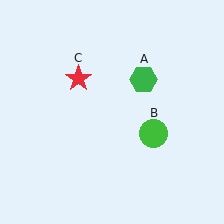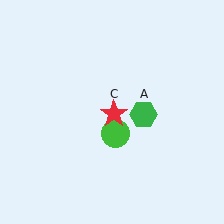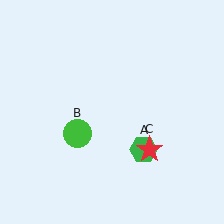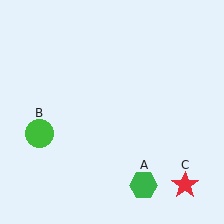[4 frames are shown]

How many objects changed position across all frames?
3 objects changed position: green hexagon (object A), green circle (object B), red star (object C).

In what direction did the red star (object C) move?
The red star (object C) moved down and to the right.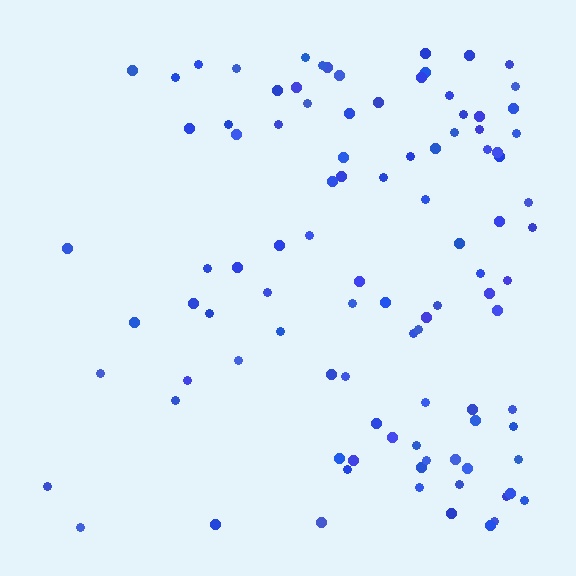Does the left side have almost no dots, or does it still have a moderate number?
Still a moderate number, just noticeably fewer than the right.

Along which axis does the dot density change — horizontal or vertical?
Horizontal.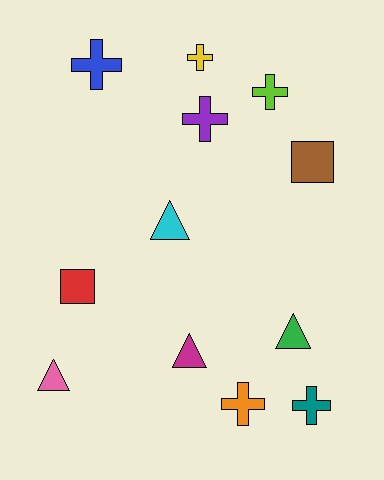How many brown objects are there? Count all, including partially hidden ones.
There is 1 brown object.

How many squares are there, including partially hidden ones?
There are 2 squares.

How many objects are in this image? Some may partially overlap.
There are 12 objects.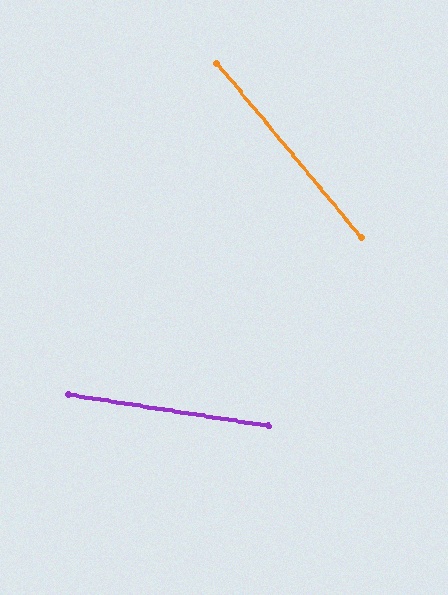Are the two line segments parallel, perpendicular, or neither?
Neither parallel nor perpendicular — they differ by about 42°.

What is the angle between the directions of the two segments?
Approximately 42 degrees.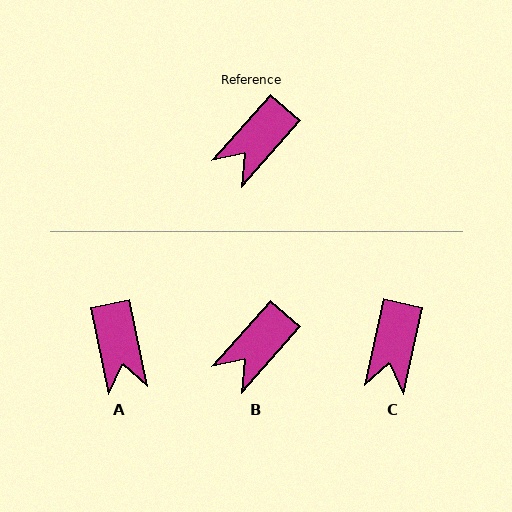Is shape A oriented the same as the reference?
No, it is off by about 53 degrees.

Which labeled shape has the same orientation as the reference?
B.